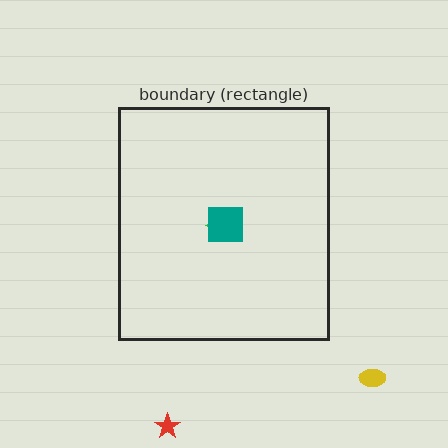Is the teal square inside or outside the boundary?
Inside.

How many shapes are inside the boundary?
2 inside, 2 outside.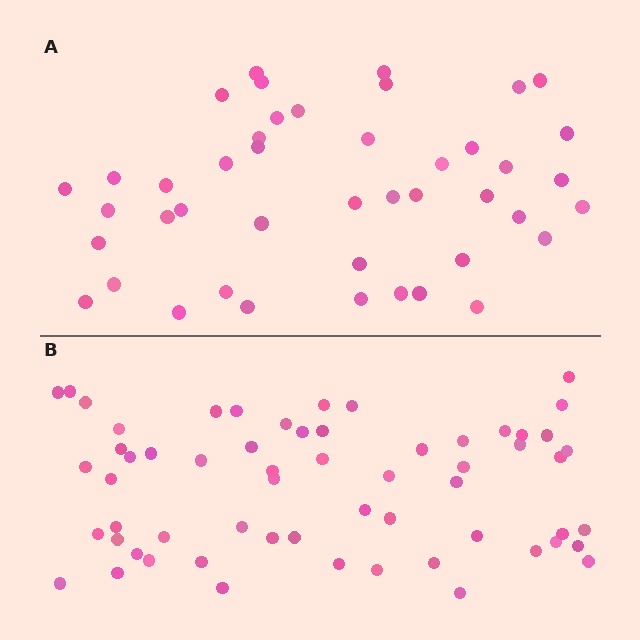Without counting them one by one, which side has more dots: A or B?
Region B (the bottom region) has more dots.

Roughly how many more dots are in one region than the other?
Region B has approximately 15 more dots than region A.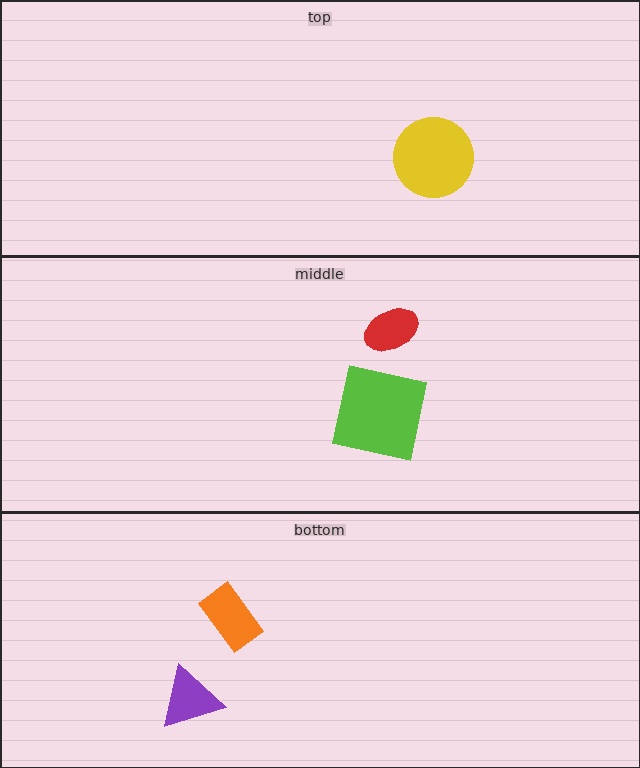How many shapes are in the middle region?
2.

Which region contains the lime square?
The middle region.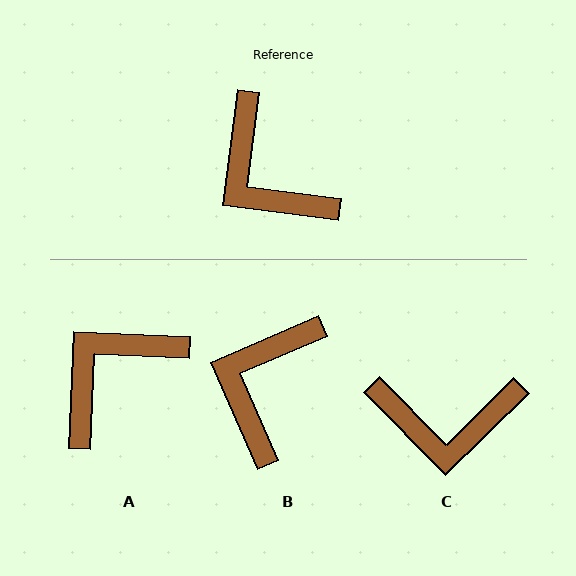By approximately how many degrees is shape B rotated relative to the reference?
Approximately 59 degrees clockwise.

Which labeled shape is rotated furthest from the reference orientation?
A, about 85 degrees away.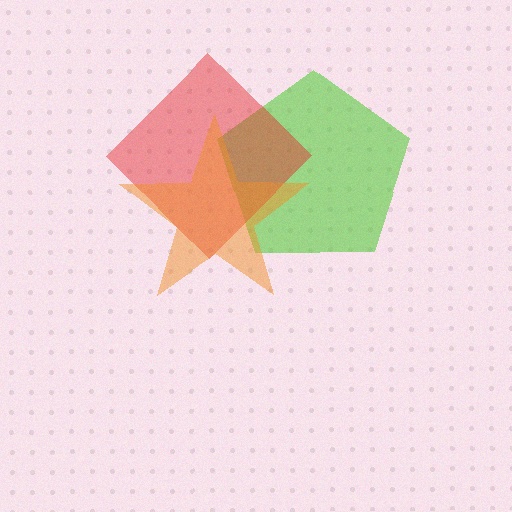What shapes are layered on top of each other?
The layered shapes are: a lime pentagon, a red diamond, an orange star.